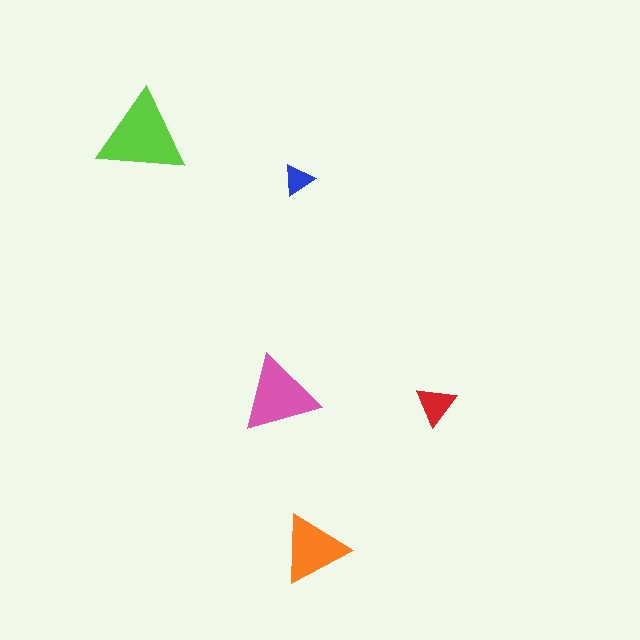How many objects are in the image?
There are 5 objects in the image.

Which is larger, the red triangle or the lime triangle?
The lime one.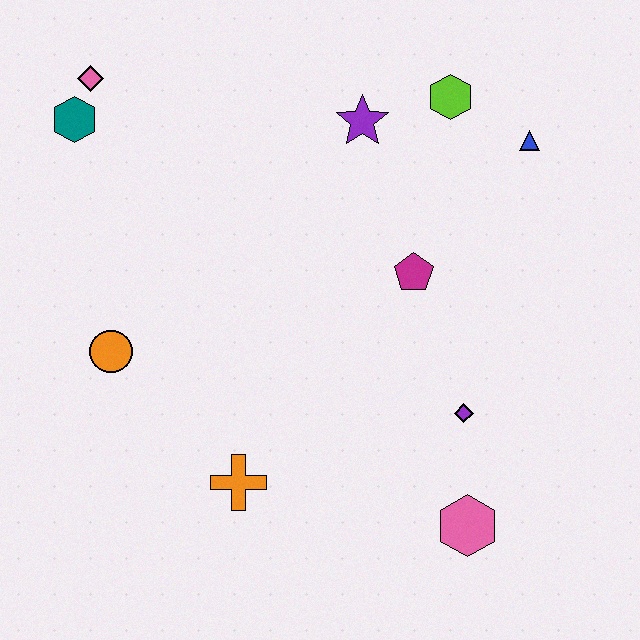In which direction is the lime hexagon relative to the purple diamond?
The lime hexagon is above the purple diamond.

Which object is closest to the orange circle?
The orange cross is closest to the orange circle.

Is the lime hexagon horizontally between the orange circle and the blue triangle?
Yes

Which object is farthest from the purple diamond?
The pink diamond is farthest from the purple diamond.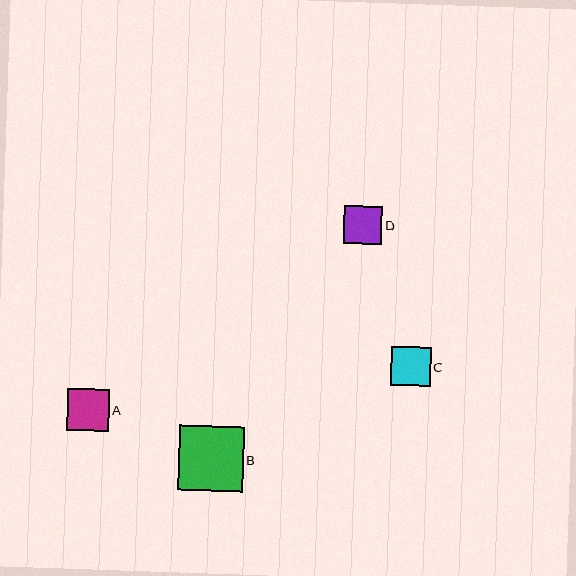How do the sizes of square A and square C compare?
Square A and square C are approximately the same size.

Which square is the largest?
Square B is the largest with a size of approximately 64 pixels.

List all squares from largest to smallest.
From largest to smallest: B, A, C, D.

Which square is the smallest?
Square D is the smallest with a size of approximately 38 pixels.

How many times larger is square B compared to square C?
Square B is approximately 1.6 times the size of square C.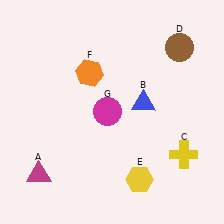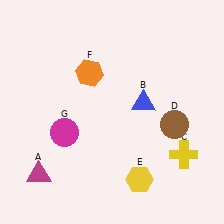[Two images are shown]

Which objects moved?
The objects that moved are: the brown circle (D), the magenta circle (G).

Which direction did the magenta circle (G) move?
The magenta circle (G) moved left.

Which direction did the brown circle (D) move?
The brown circle (D) moved down.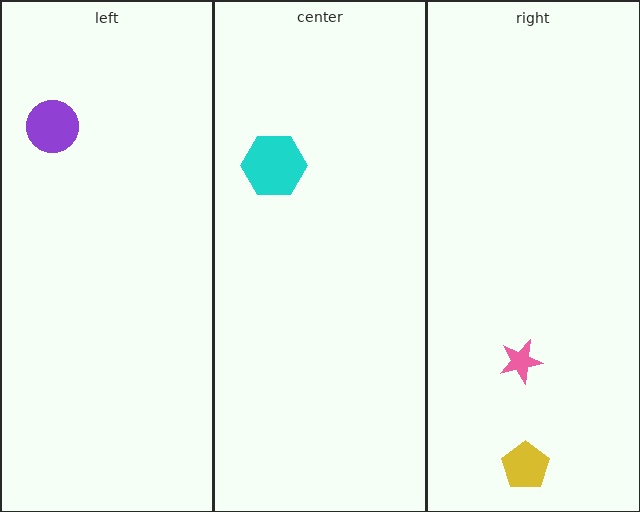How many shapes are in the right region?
2.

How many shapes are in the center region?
1.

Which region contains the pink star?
The right region.